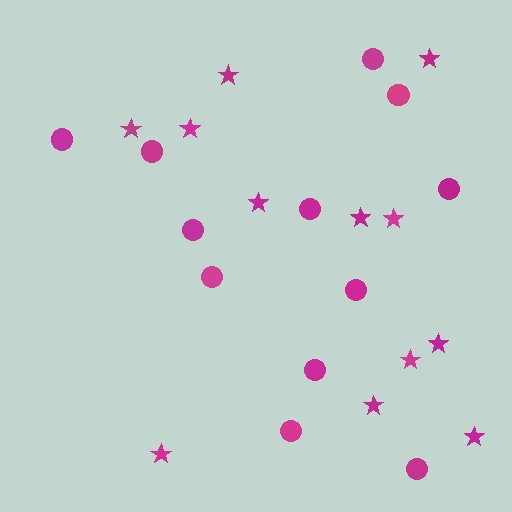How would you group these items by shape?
There are 2 groups: one group of stars (12) and one group of circles (12).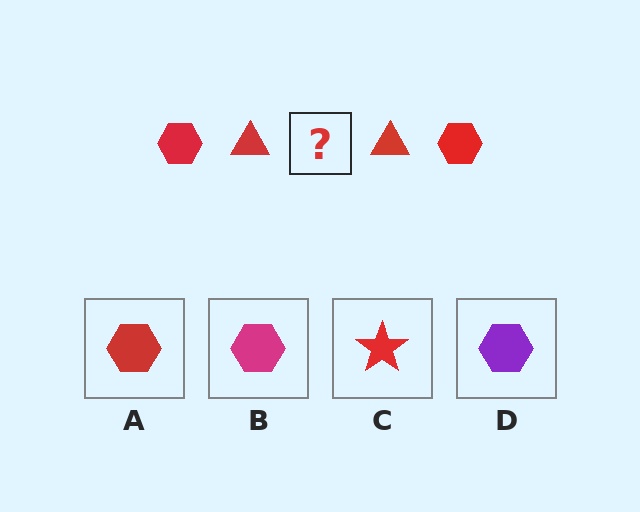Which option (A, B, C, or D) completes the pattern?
A.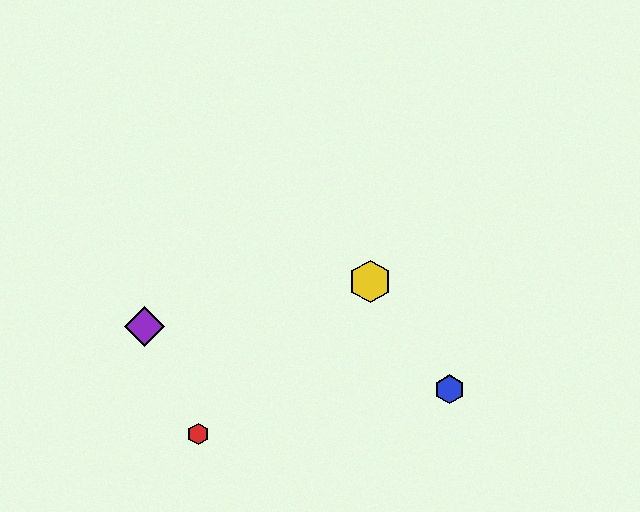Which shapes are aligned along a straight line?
The blue hexagon, the green hexagon, the yellow hexagon are aligned along a straight line.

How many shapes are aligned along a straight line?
3 shapes (the blue hexagon, the green hexagon, the yellow hexagon) are aligned along a straight line.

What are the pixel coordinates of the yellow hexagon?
The yellow hexagon is at (370, 282).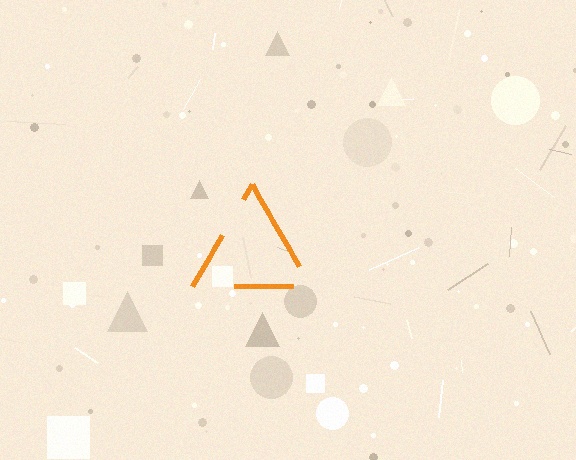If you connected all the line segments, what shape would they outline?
They would outline a triangle.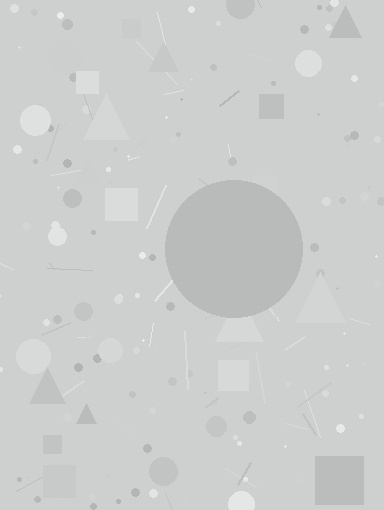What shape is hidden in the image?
A circle is hidden in the image.